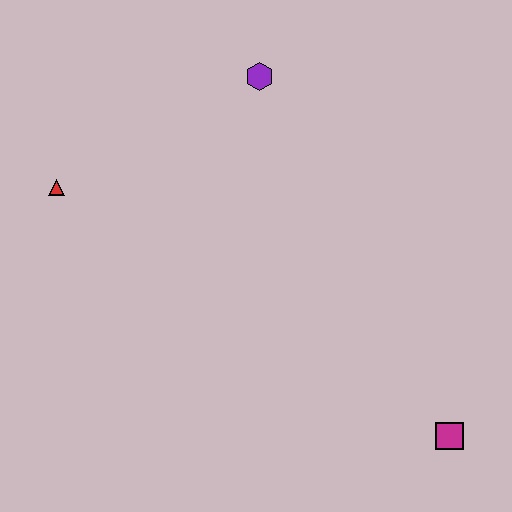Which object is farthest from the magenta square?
The red triangle is farthest from the magenta square.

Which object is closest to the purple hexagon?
The red triangle is closest to the purple hexagon.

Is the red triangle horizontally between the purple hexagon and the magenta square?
No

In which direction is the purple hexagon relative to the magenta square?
The purple hexagon is above the magenta square.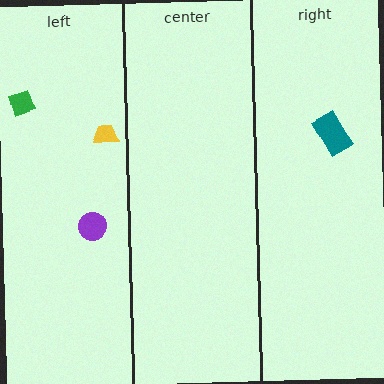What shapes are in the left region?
The yellow trapezoid, the green diamond, the purple circle.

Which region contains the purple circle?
The left region.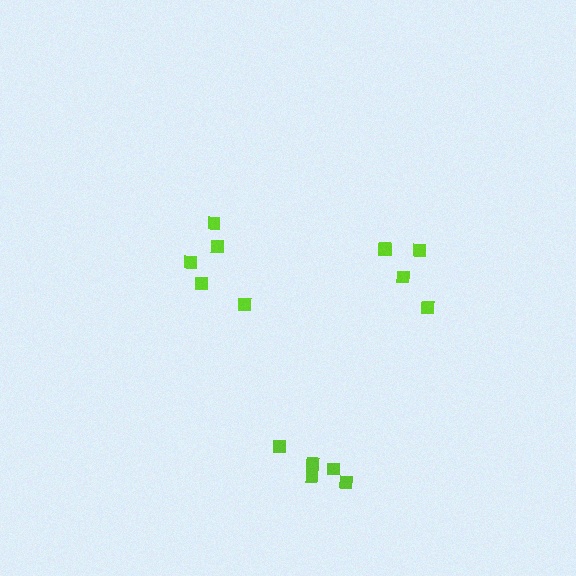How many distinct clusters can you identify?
There are 3 distinct clusters.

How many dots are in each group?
Group 1: 5 dots, Group 2: 5 dots, Group 3: 5 dots (15 total).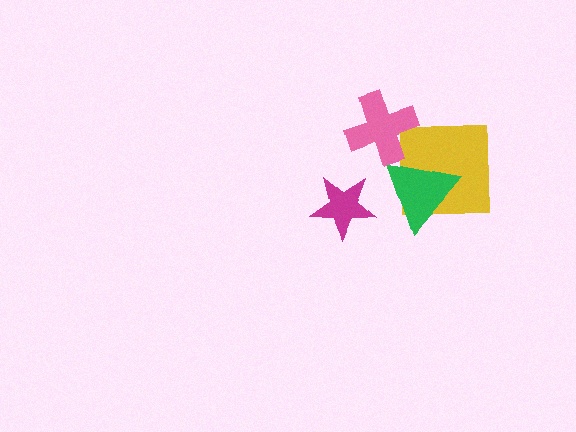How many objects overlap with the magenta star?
0 objects overlap with the magenta star.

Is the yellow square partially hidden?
Yes, it is partially covered by another shape.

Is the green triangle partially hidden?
No, no other shape covers it.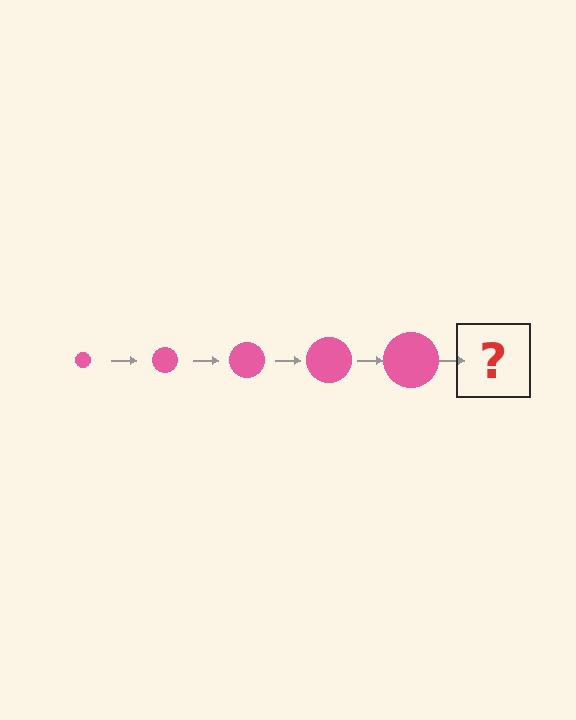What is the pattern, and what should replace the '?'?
The pattern is that the circle gets progressively larger each step. The '?' should be a pink circle, larger than the previous one.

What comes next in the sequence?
The next element should be a pink circle, larger than the previous one.